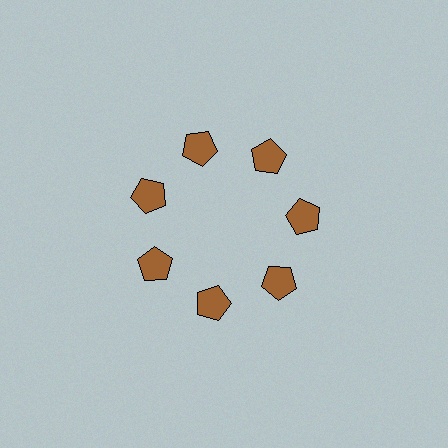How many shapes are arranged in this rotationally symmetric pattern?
There are 7 shapes, arranged in 7 groups of 1.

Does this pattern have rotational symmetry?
Yes, this pattern has 7-fold rotational symmetry. It looks the same after rotating 51 degrees around the center.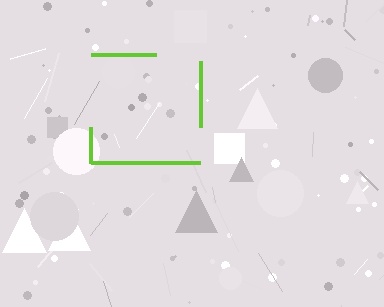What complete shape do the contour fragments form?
The contour fragments form a square.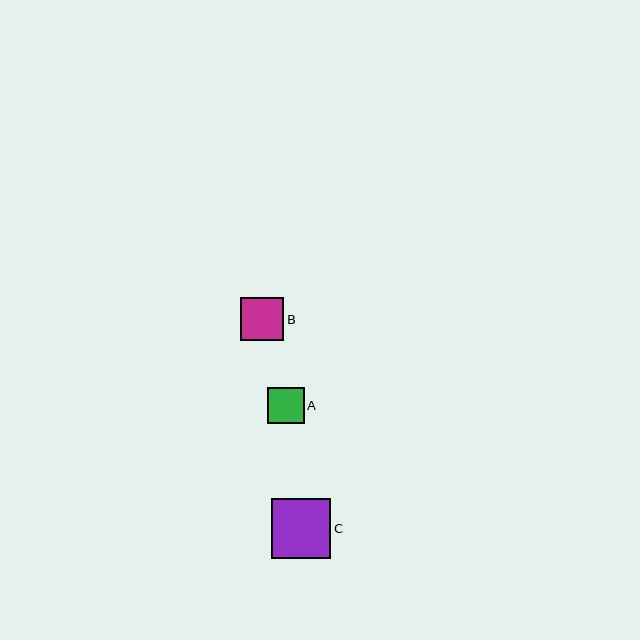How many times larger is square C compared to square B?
Square C is approximately 1.4 times the size of square B.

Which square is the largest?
Square C is the largest with a size of approximately 59 pixels.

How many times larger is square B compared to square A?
Square B is approximately 1.2 times the size of square A.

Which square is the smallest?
Square A is the smallest with a size of approximately 36 pixels.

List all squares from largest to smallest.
From largest to smallest: C, B, A.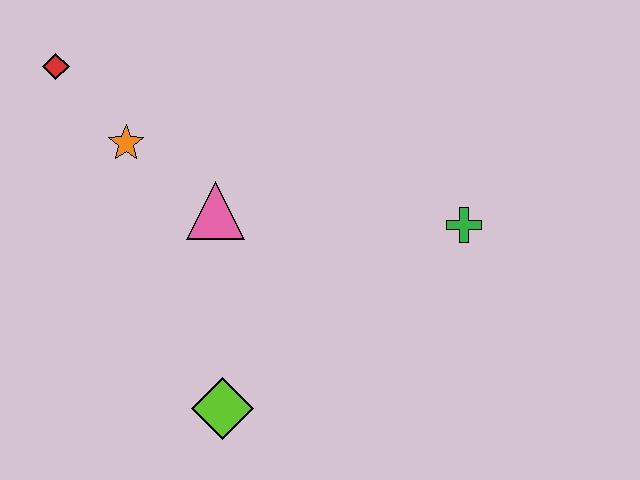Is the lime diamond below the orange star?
Yes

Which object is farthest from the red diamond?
The green cross is farthest from the red diamond.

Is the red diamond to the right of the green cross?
No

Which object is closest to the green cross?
The pink triangle is closest to the green cross.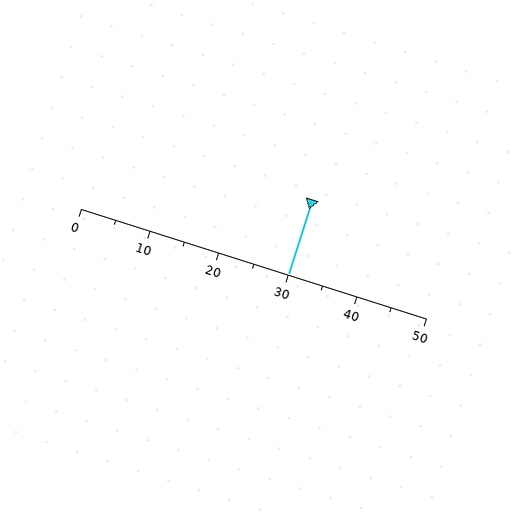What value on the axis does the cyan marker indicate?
The marker indicates approximately 30.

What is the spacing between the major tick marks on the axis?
The major ticks are spaced 10 apart.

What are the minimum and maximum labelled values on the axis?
The axis runs from 0 to 50.